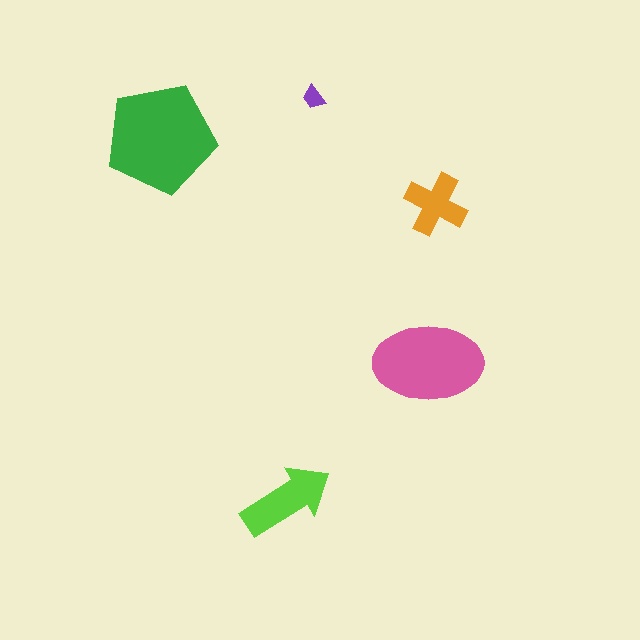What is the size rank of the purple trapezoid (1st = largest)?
5th.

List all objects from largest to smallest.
The green pentagon, the pink ellipse, the lime arrow, the orange cross, the purple trapezoid.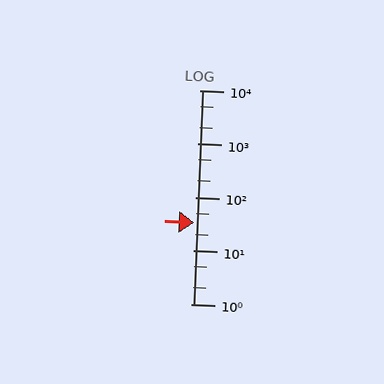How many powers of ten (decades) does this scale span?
The scale spans 4 decades, from 1 to 10000.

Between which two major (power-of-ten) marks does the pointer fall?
The pointer is between 10 and 100.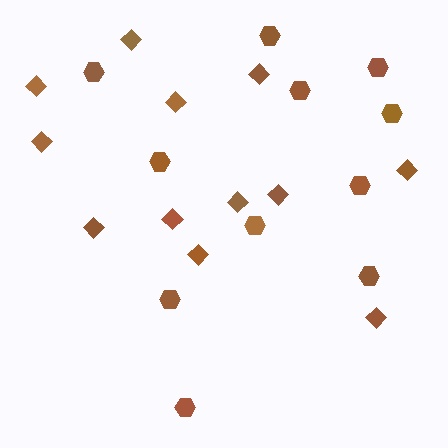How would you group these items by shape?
There are 2 groups: one group of hexagons (11) and one group of diamonds (12).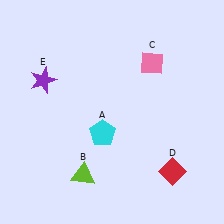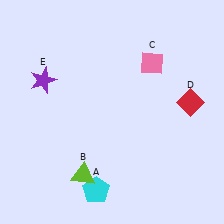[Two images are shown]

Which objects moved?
The objects that moved are: the cyan pentagon (A), the red diamond (D).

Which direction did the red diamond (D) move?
The red diamond (D) moved up.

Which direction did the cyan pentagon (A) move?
The cyan pentagon (A) moved down.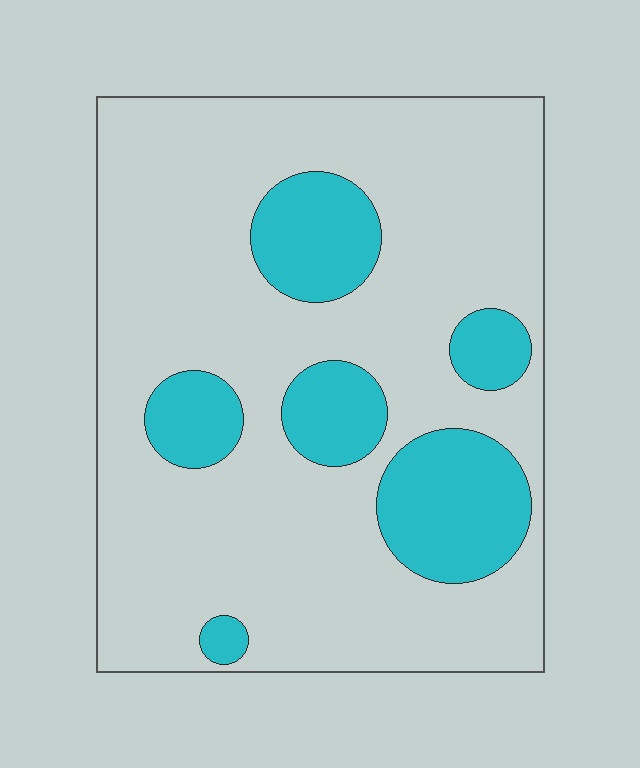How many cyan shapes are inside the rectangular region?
6.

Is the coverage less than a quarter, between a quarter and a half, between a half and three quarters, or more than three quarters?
Less than a quarter.